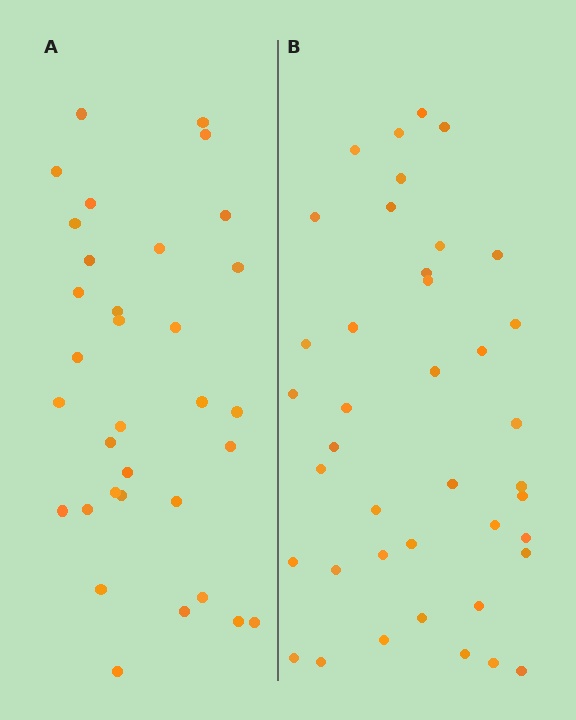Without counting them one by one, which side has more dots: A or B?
Region B (the right region) has more dots.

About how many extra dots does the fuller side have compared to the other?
Region B has roughly 8 or so more dots than region A.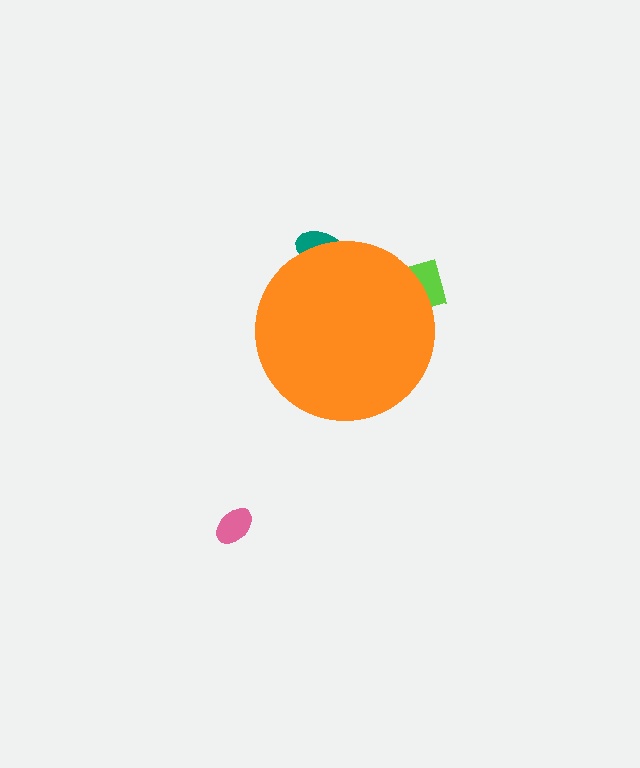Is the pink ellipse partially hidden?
No, the pink ellipse is fully visible.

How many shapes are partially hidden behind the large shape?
2 shapes are partially hidden.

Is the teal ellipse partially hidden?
Yes, the teal ellipse is partially hidden behind the orange circle.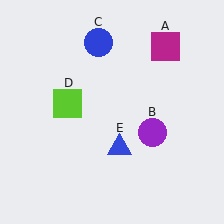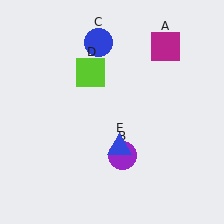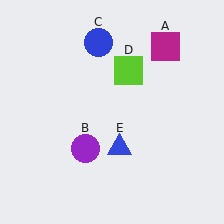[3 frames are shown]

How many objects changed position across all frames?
2 objects changed position: purple circle (object B), lime square (object D).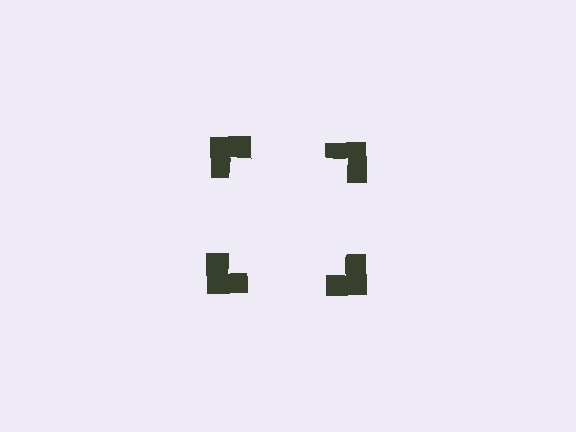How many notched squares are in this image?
There are 4 — one at each vertex of the illusory square.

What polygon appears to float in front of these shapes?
An illusory square — its edges are inferred from the aligned wedge cuts in the notched squares, not physically drawn.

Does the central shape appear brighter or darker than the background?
It typically appears slightly brighter than the background, even though no actual brightness change is drawn.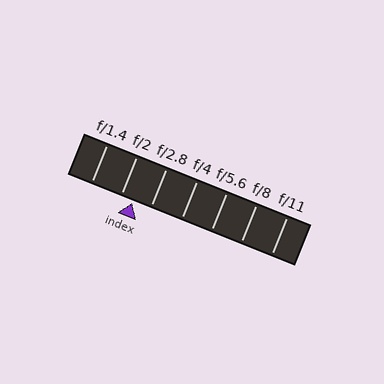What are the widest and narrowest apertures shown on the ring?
The widest aperture shown is f/1.4 and the narrowest is f/11.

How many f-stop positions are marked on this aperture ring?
There are 7 f-stop positions marked.